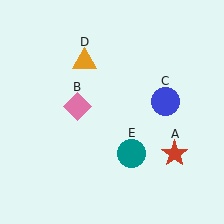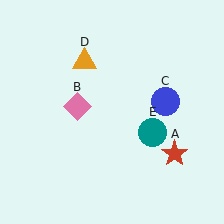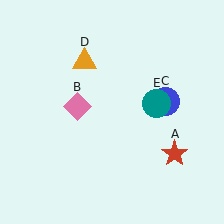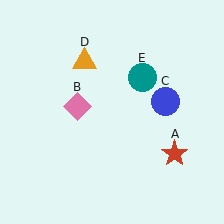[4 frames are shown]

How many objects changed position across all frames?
1 object changed position: teal circle (object E).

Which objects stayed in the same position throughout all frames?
Red star (object A) and pink diamond (object B) and blue circle (object C) and orange triangle (object D) remained stationary.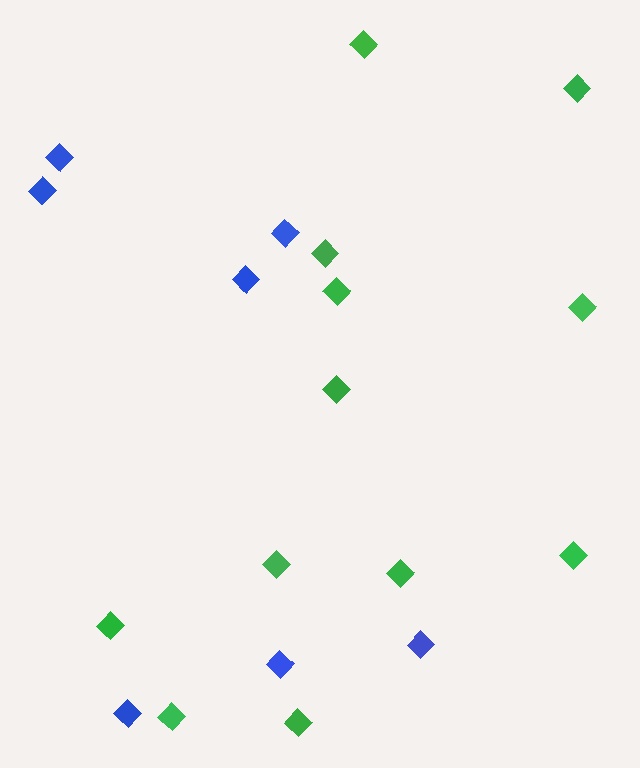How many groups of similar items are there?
There are 2 groups: one group of green diamonds (12) and one group of blue diamonds (7).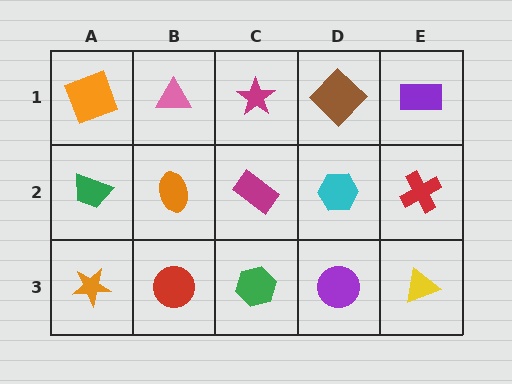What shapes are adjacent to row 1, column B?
An orange ellipse (row 2, column B), an orange square (row 1, column A), a magenta star (row 1, column C).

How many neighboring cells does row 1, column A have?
2.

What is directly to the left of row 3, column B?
An orange star.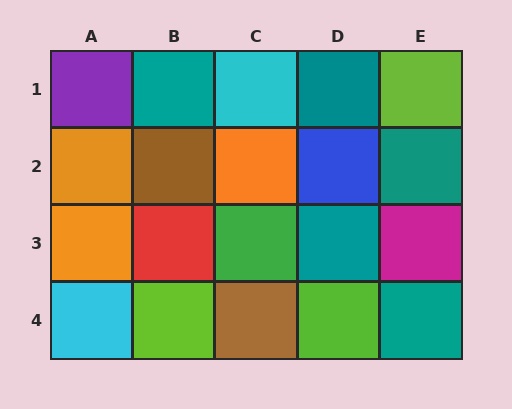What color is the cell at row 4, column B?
Lime.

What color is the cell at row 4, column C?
Brown.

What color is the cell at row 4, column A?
Cyan.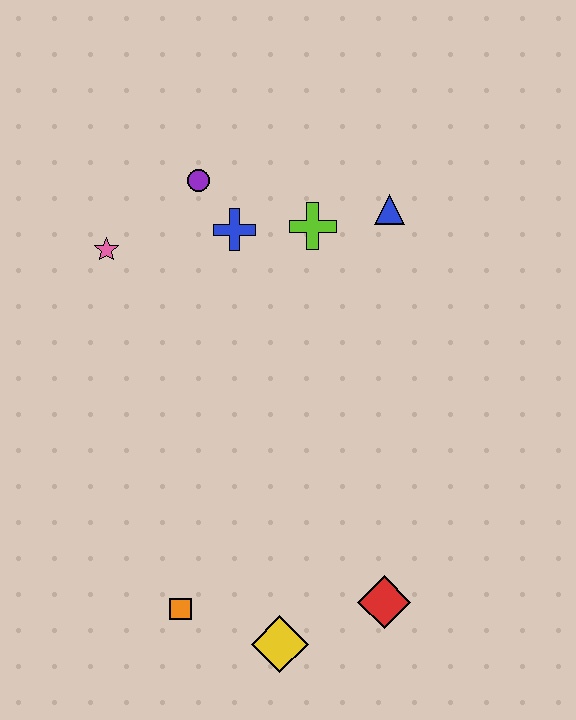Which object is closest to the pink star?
The purple circle is closest to the pink star.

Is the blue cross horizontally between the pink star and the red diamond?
Yes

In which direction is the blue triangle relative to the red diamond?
The blue triangle is above the red diamond.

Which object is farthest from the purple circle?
The yellow diamond is farthest from the purple circle.